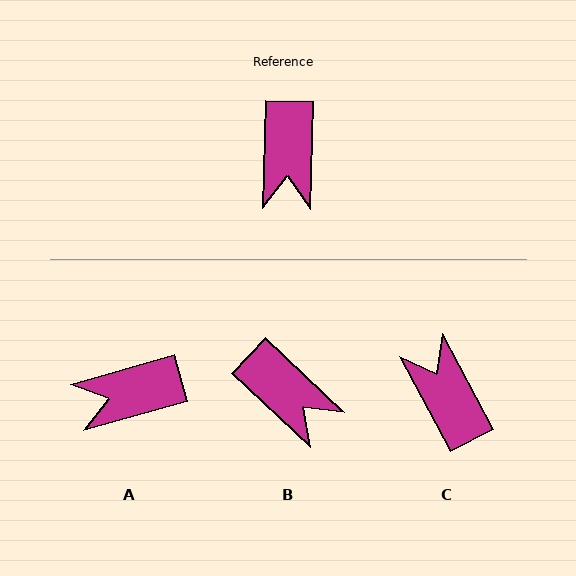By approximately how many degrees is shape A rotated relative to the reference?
Approximately 73 degrees clockwise.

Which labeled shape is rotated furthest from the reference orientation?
C, about 151 degrees away.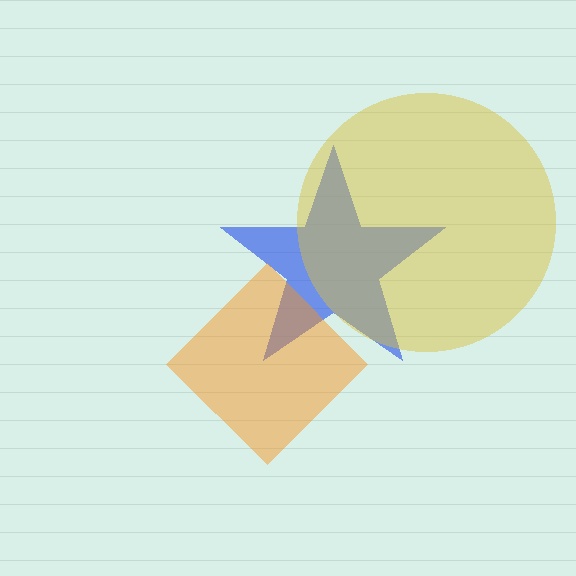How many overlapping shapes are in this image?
There are 3 overlapping shapes in the image.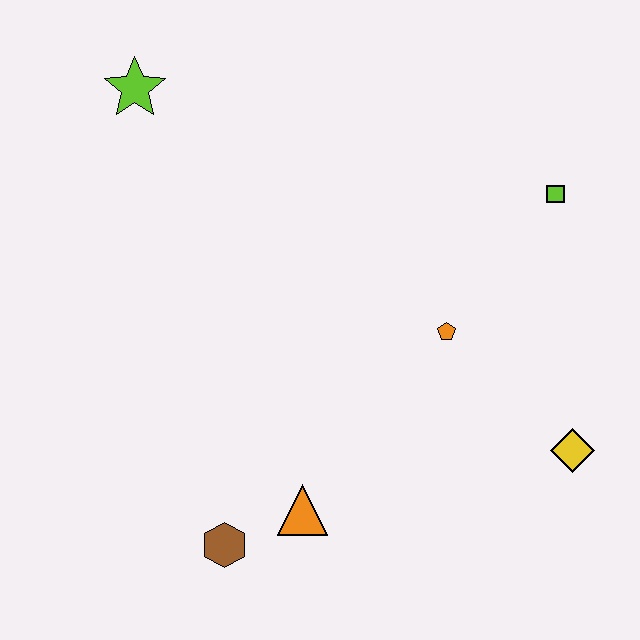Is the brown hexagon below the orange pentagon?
Yes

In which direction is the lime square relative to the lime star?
The lime square is to the right of the lime star.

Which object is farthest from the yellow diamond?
The lime star is farthest from the yellow diamond.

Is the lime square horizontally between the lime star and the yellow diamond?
Yes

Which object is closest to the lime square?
The orange pentagon is closest to the lime square.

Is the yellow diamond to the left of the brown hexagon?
No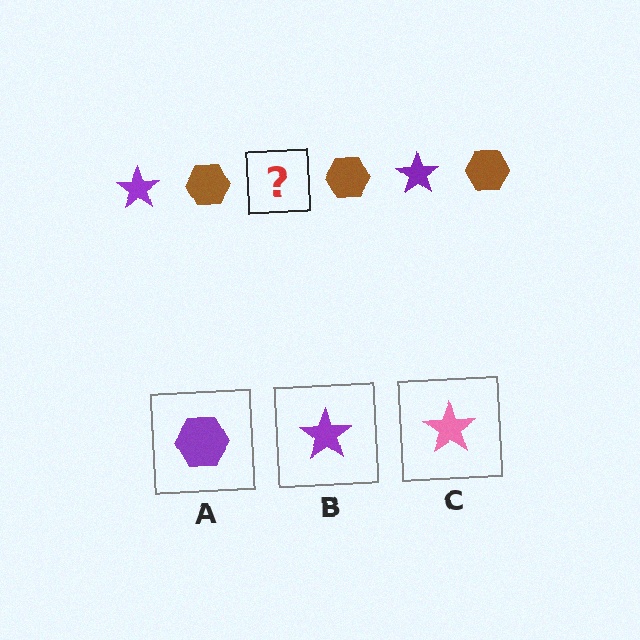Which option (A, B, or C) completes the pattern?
B.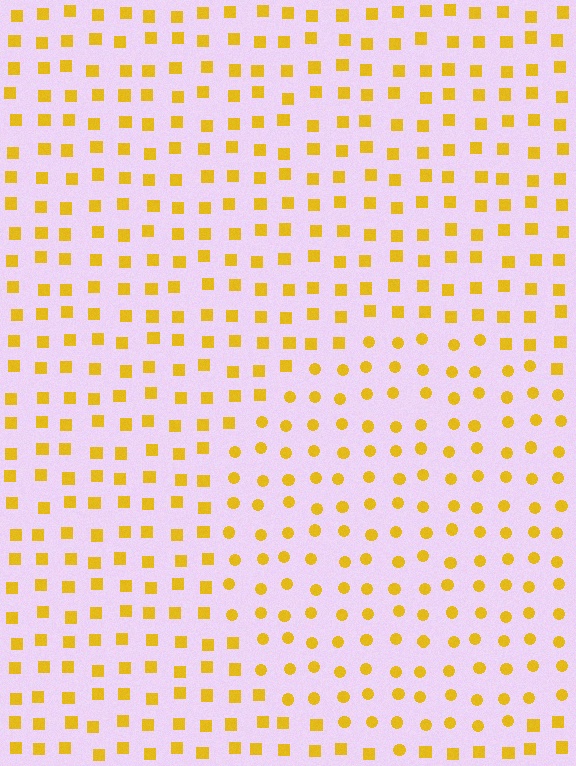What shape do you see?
I see a circle.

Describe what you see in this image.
The image is filled with small yellow elements arranged in a uniform grid. A circle-shaped region contains circles, while the surrounding area contains squares. The boundary is defined purely by the change in element shape.